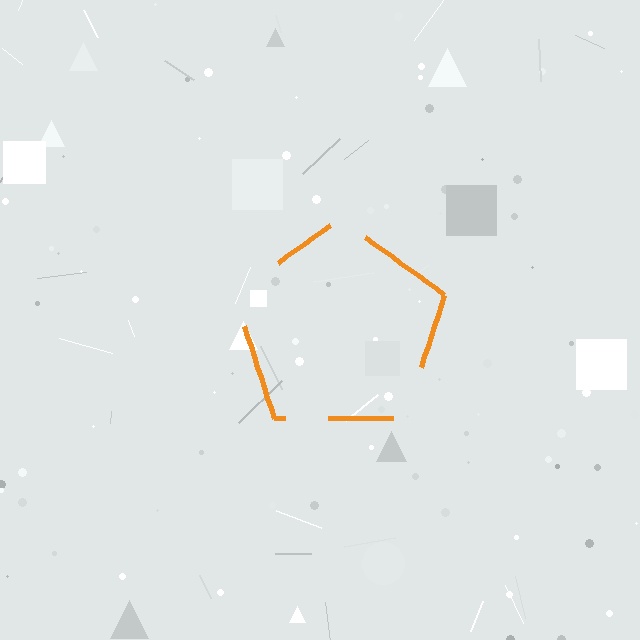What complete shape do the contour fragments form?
The contour fragments form a pentagon.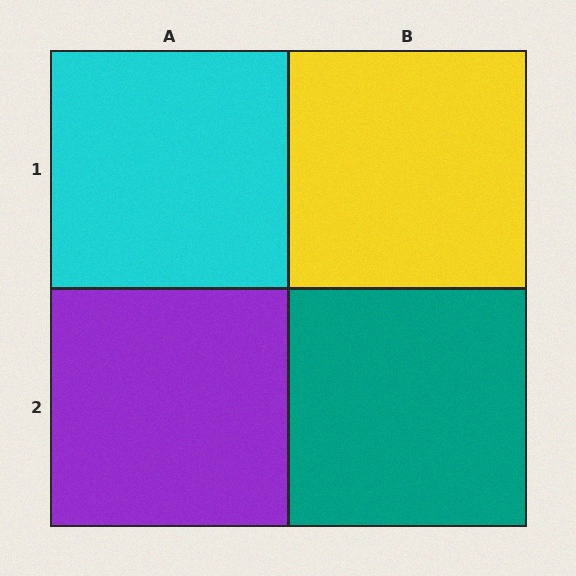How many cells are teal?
1 cell is teal.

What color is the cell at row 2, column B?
Teal.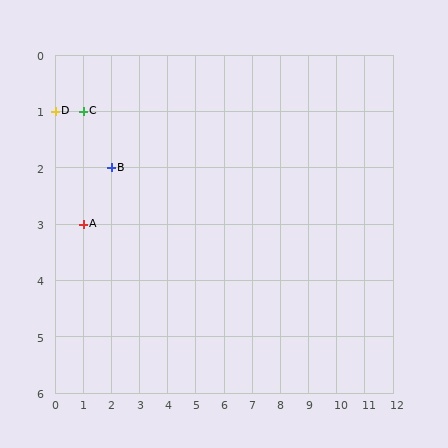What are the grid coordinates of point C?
Point C is at grid coordinates (1, 1).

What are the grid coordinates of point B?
Point B is at grid coordinates (2, 2).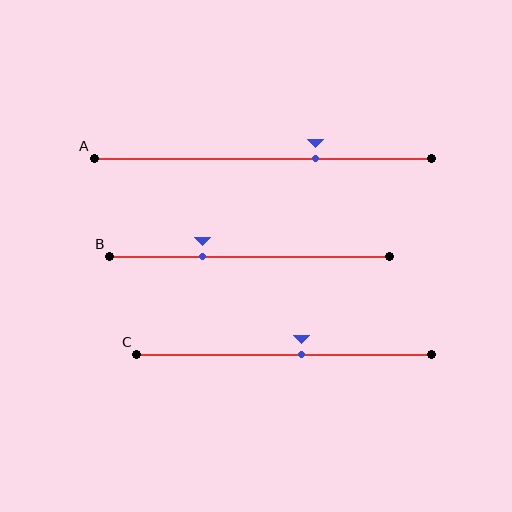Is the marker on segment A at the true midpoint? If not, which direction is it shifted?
No, the marker on segment A is shifted to the right by about 16% of the segment length.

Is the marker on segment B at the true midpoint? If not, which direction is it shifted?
No, the marker on segment B is shifted to the left by about 17% of the segment length.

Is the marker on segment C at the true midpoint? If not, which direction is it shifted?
No, the marker on segment C is shifted to the right by about 6% of the segment length.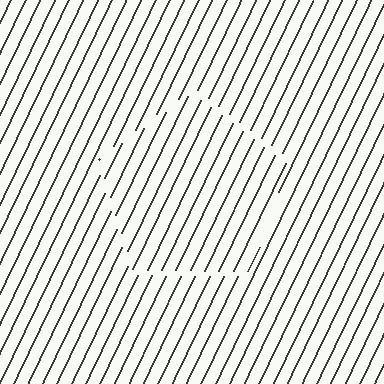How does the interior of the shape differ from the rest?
The interior of the shape contains the same grating, shifted by half a period — the contour is defined by the phase discontinuity where line-ends from the inner and outer gratings abut.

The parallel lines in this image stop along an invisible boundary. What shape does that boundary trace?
An illusory pentagon. The interior of the shape contains the same grating, shifted by half a period — the contour is defined by the phase discontinuity where line-ends from the inner and outer gratings abut.